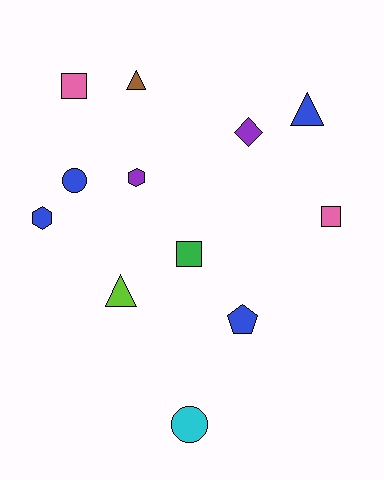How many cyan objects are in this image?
There is 1 cyan object.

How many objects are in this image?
There are 12 objects.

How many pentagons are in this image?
There is 1 pentagon.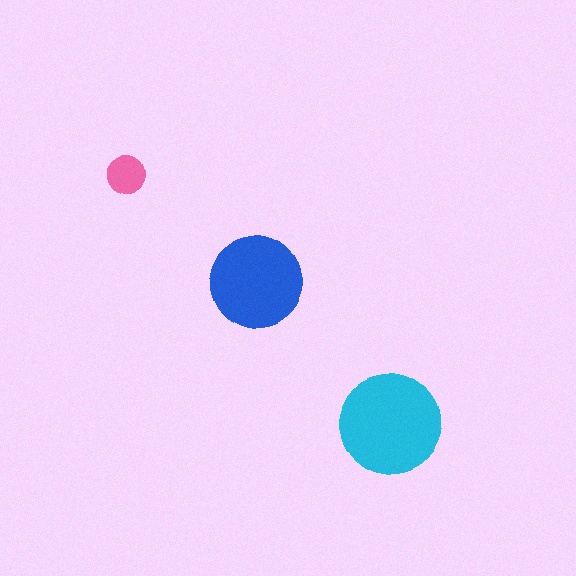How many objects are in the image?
There are 3 objects in the image.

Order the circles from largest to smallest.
the cyan one, the blue one, the pink one.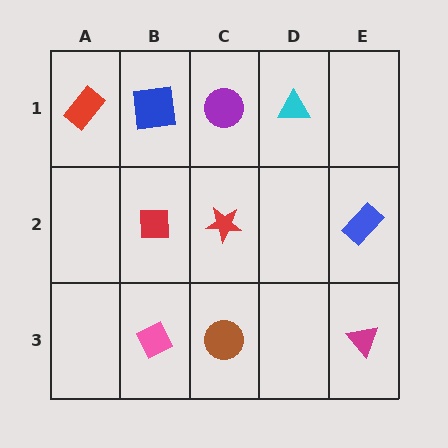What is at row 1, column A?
A red rectangle.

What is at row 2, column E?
A blue rectangle.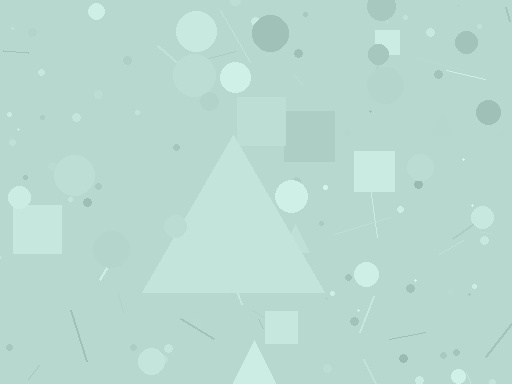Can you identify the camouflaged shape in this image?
The camouflaged shape is a triangle.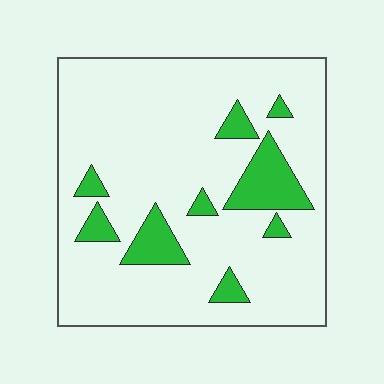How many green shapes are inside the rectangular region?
9.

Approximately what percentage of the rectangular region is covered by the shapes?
Approximately 15%.